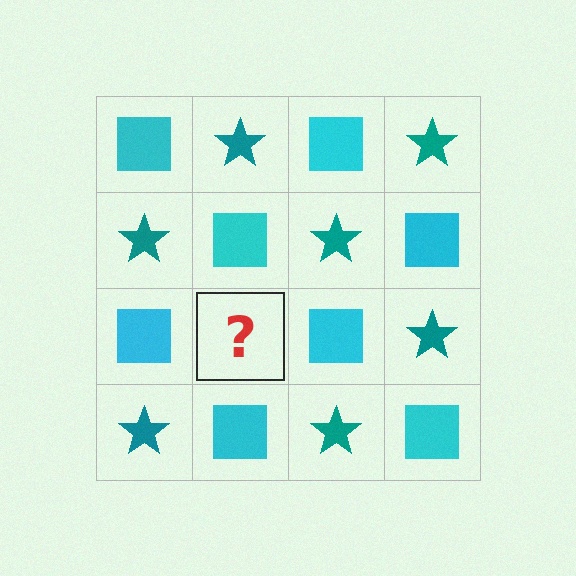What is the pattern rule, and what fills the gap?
The rule is that it alternates cyan square and teal star in a checkerboard pattern. The gap should be filled with a teal star.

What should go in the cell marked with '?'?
The missing cell should contain a teal star.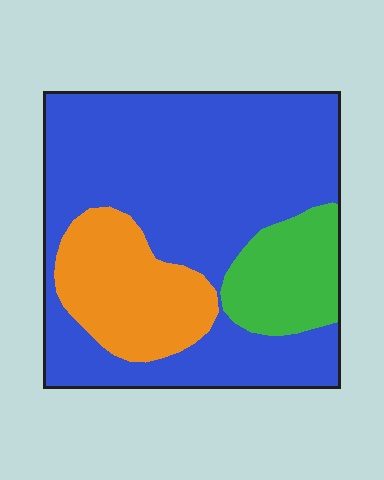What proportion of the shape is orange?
Orange takes up between a sixth and a third of the shape.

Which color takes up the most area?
Blue, at roughly 65%.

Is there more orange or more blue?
Blue.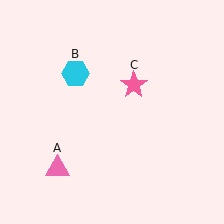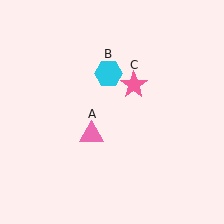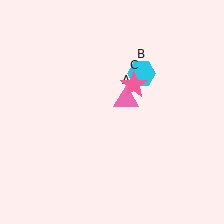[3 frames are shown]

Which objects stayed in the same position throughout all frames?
Pink star (object C) remained stationary.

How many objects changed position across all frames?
2 objects changed position: pink triangle (object A), cyan hexagon (object B).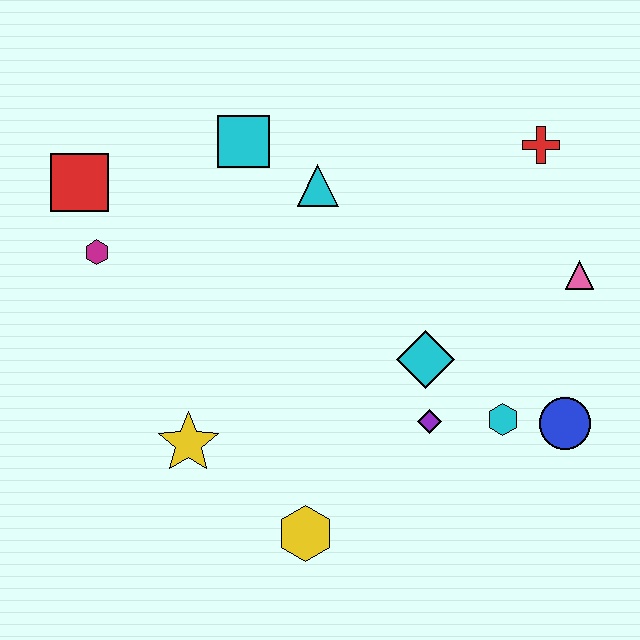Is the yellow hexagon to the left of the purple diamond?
Yes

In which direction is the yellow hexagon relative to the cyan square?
The yellow hexagon is below the cyan square.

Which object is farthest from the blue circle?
The red square is farthest from the blue circle.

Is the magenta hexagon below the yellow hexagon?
No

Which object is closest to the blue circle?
The cyan hexagon is closest to the blue circle.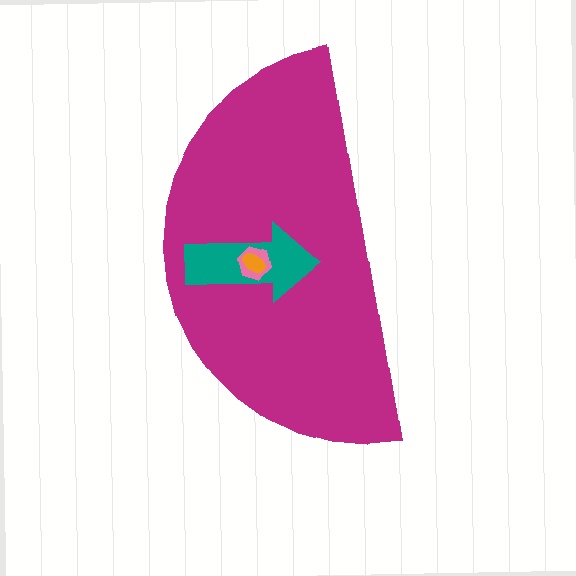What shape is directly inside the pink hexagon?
The orange ellipse.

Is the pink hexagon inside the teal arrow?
Yes.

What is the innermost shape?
The orange ellipse.